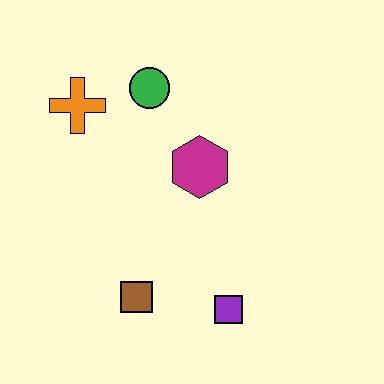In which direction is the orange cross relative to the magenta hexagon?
The orange cross is to the left of the magenta hexagon.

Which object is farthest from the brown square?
The green circle is farthest from the brown square.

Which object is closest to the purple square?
The brown square is closest to the purple square.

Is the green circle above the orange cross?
Yes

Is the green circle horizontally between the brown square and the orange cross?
No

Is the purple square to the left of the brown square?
No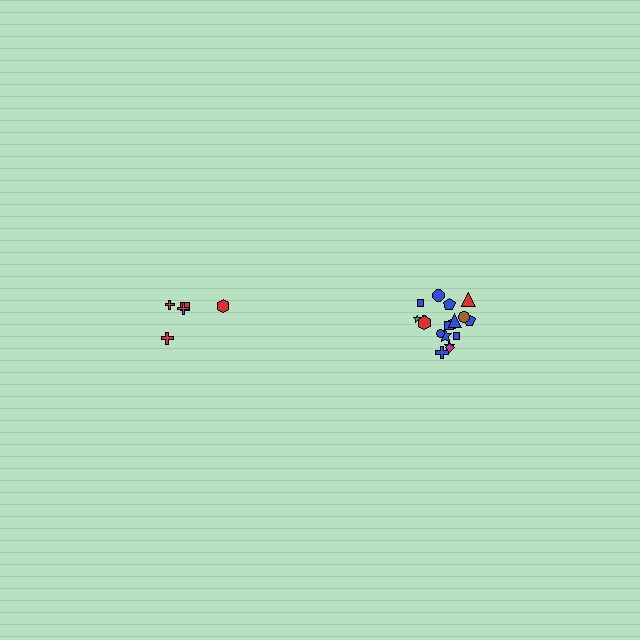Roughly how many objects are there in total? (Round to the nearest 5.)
Roughly 25 objects in total.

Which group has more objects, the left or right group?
The right group.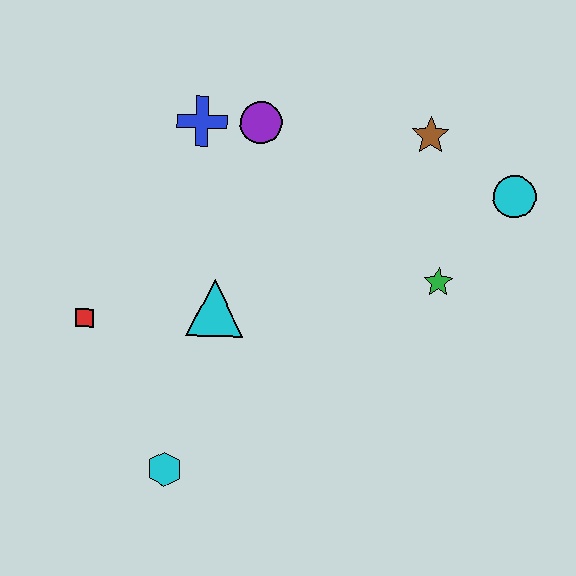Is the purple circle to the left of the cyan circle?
Yes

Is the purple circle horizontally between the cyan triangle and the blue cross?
No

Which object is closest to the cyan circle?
The brown star is closest to the cyan circle.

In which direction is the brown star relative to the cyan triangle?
The brown star is to the right of the cyan triangle.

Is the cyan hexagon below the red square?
Yes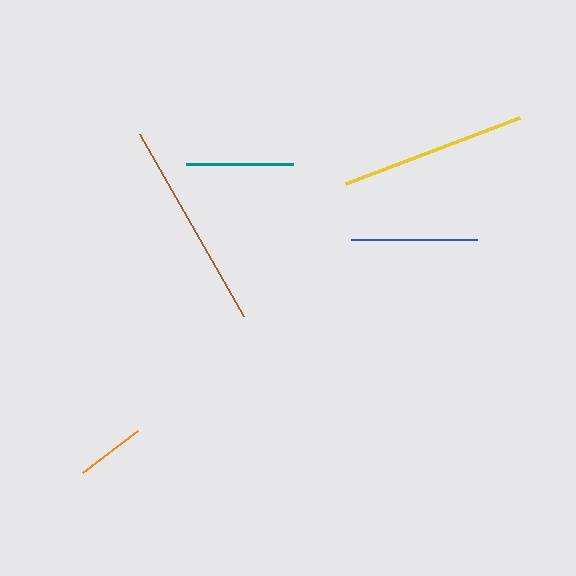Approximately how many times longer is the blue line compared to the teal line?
The blue line is approximately 1.2 times the length of the teal line.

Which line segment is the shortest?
The orange line is the shortest at approximately 69 pixels.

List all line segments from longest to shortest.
From longest to shortest: brown, yellow, blue, teal, orange.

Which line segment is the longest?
The brown line is the longest at approximately 209 pixels.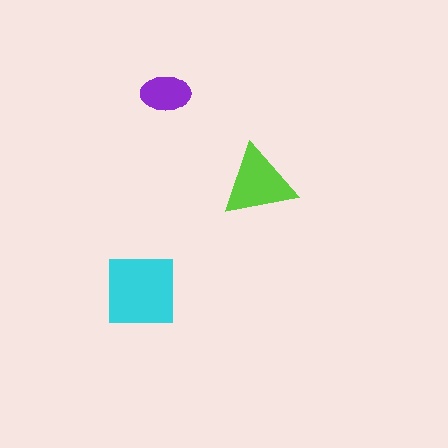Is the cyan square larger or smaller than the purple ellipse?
Larger.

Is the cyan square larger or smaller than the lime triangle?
Larger.